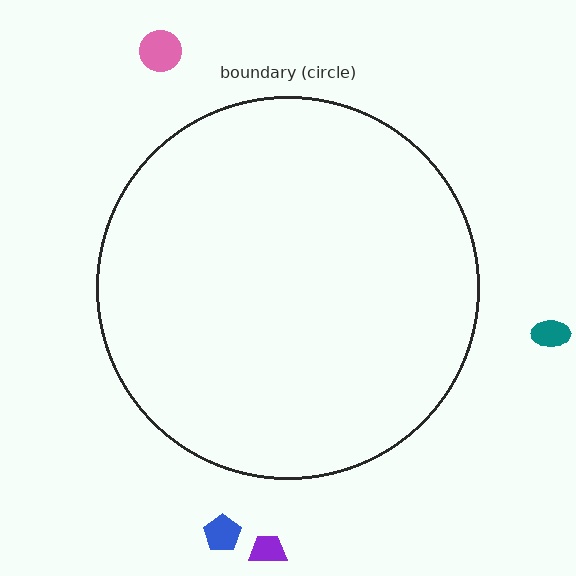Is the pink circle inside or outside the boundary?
Outside.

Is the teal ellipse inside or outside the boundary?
Outside.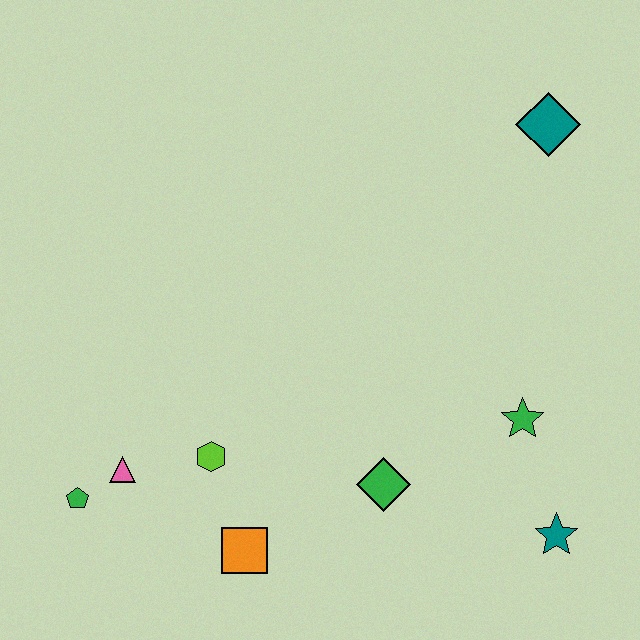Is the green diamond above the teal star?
Yes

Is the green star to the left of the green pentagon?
No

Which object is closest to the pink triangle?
The green pentagon is closest to the pink triangle.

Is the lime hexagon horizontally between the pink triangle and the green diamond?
Yes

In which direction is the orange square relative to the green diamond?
The orange square is to the left of the green diamond.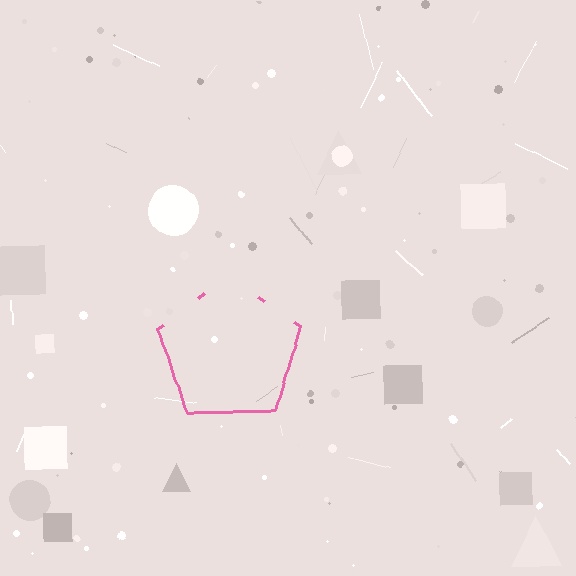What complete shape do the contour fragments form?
The contour fragments form a pentagon.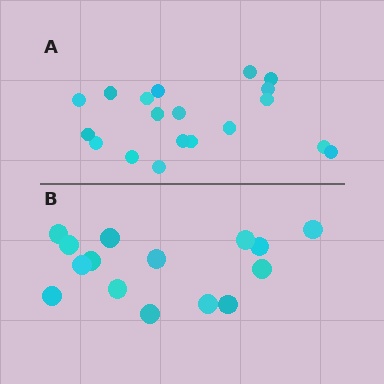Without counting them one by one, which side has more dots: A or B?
Region A (the top region) has more dots.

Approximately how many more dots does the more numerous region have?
Region A has about 4 more dots than region B.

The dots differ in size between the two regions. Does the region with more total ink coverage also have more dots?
No. Region B has more total ink coverage because its dots are larger, but region A actually contains more individual dots. Total area can be misleading — the number of items is what matters here.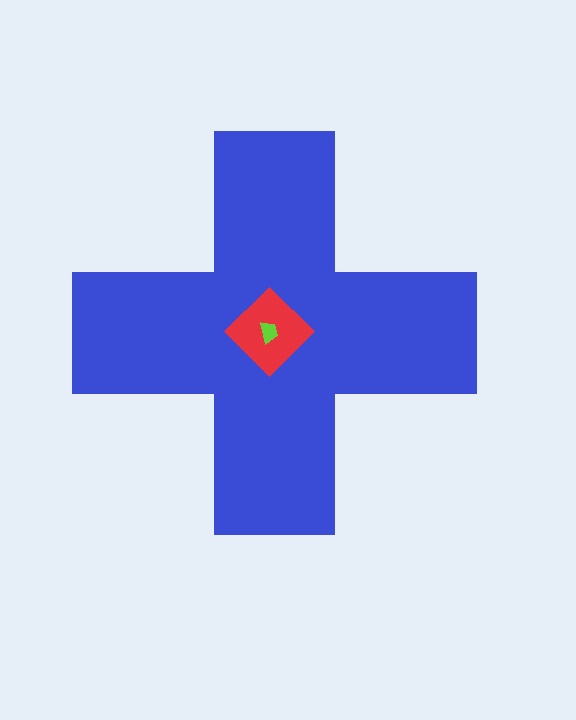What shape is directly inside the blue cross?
The red diamond.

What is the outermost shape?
The blue cross.